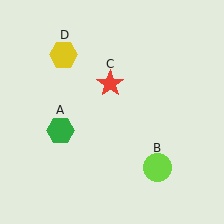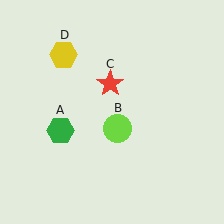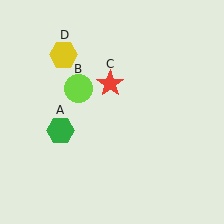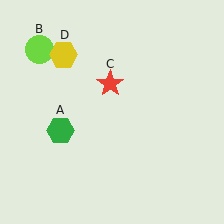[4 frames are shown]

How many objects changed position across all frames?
1 object changed position: lime circle (object B).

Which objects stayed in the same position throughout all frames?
Green hexagon (object A) and red star (object C) and yellow hexagon (object D) remained stationary.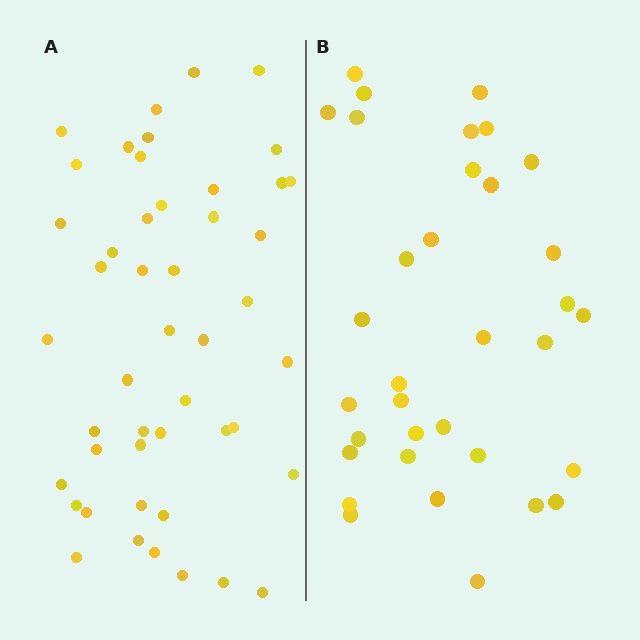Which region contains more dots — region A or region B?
Region A (the left region) has more dots.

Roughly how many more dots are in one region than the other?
Region A has approximately 15 more dots than region B.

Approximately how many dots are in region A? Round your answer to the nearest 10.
About 50 dots. (The exact count is 47, which rounds to 50.)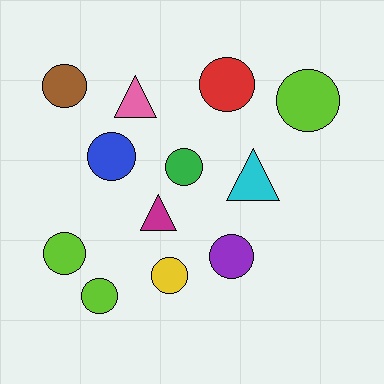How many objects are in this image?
There are 12 objects.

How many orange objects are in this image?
There are no orange objects.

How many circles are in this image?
There are 9 circles.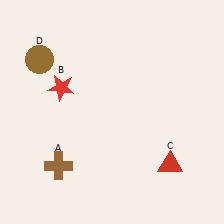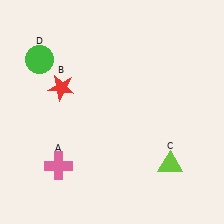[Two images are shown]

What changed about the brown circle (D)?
In Image 1, D is brown. In Image 2, it changed to green.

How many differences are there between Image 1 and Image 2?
There are 3 differences between the two images.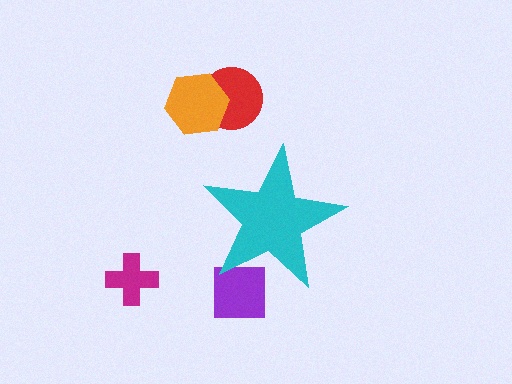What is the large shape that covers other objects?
A cyan star.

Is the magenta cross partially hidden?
No, the magenta cross is fully visible.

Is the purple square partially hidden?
Yes, the purple square is partially hidden behind the cyan star.